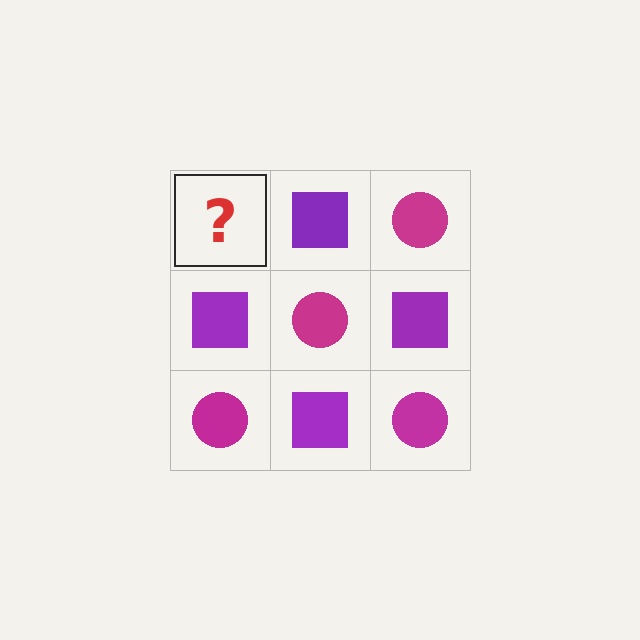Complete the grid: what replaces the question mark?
The question mark should be replaced with a magenta circle.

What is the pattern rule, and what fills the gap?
The rule is that it alternates magenta circle and purple square in a checkerboard pattern. The gap should be filled with a magenta circle.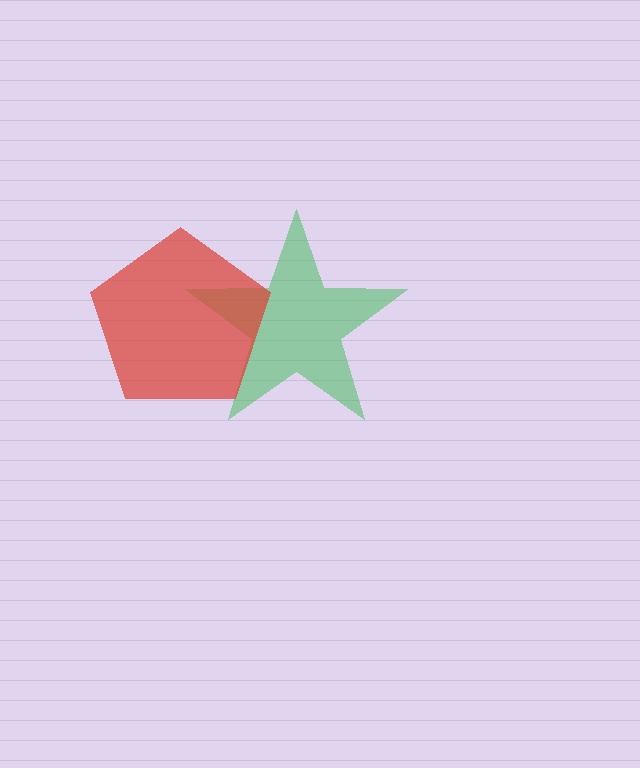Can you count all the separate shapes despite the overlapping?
Yes, there are 2 separate shapes.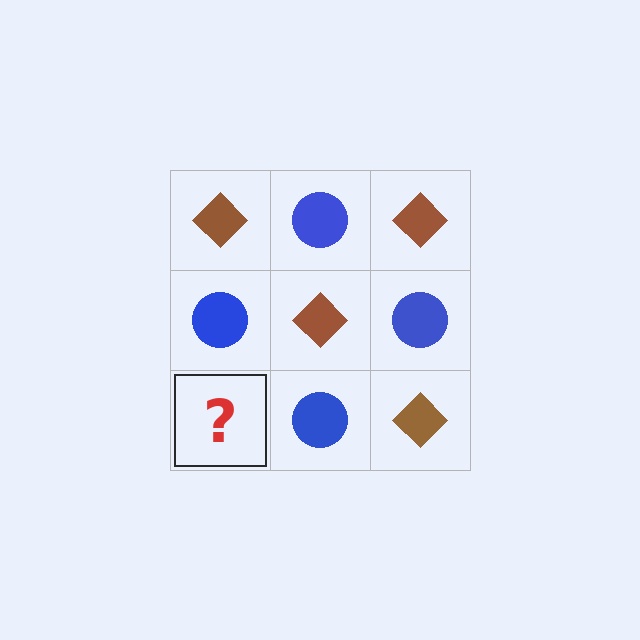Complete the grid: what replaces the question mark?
The question mark should be replaced with a brown diamond.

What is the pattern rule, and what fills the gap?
The rule is that it alternates brown diamond and blue circle in a checkerboard pattern. The gap should be filled with a brown diamond.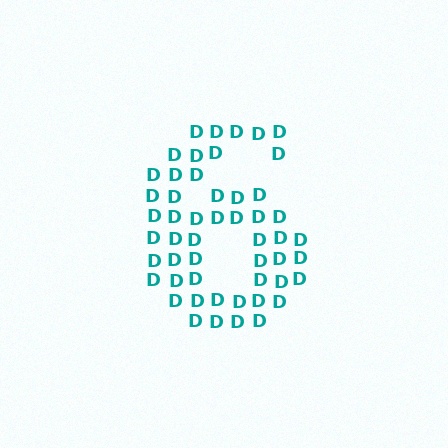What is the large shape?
The large shape is the digit 6.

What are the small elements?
The small elements are letter D's.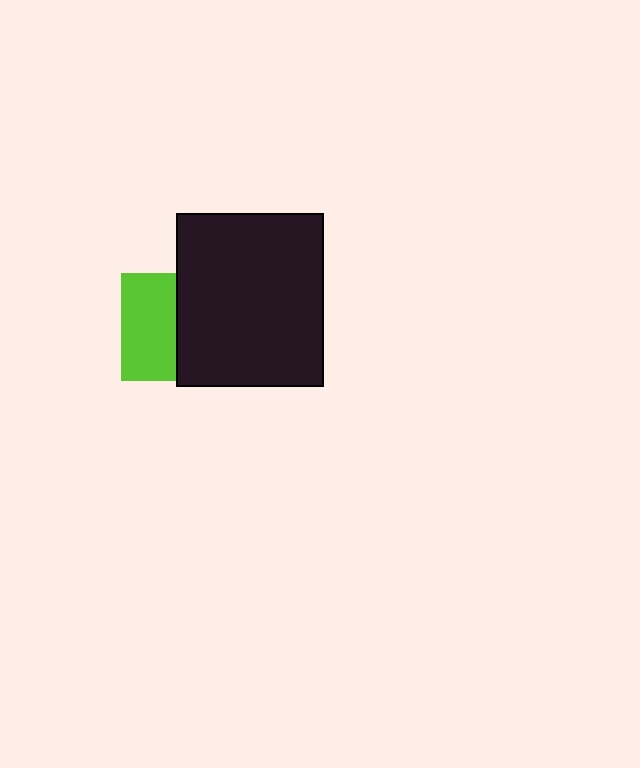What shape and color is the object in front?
The object in front is a black rectangle.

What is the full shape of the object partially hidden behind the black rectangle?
The partially hidden object is a lime square.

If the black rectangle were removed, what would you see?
You would see the complete lime square.